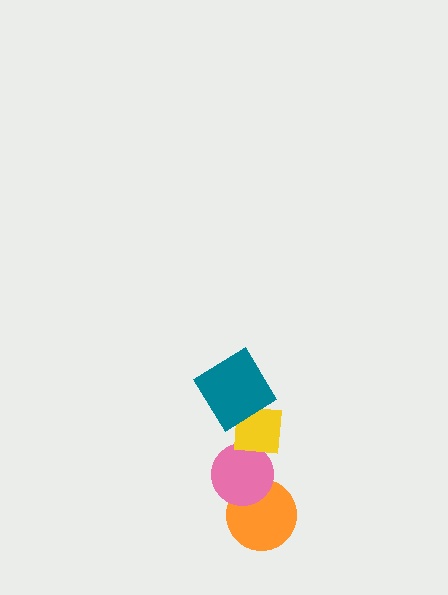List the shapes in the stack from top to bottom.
From top to bottom: the teal diamond, the yellow square, the pink circle, the orange circle.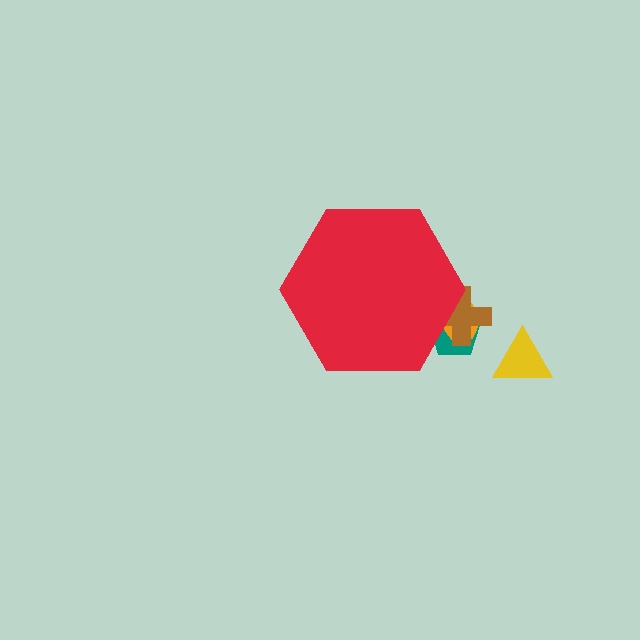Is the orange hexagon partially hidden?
Yes, the orange hexagon is partially hidden behind the red hexagon.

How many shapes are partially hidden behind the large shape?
3 shapes are partially hidden.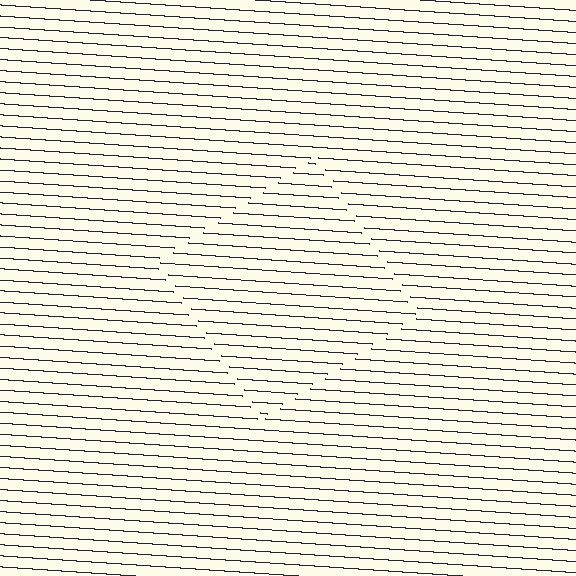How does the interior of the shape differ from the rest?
The interior of the shape contains the same grating, shifted by half a period — the contour is defined by the phase discontinuity where line-ends from the inner and outer gratings abut.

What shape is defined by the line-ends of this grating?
An illusory square. The interior of the shape contains the same grating, shifted by half a period — the contour is defined by the phase discontinuity where line-ends from the inner and outer gratings abut.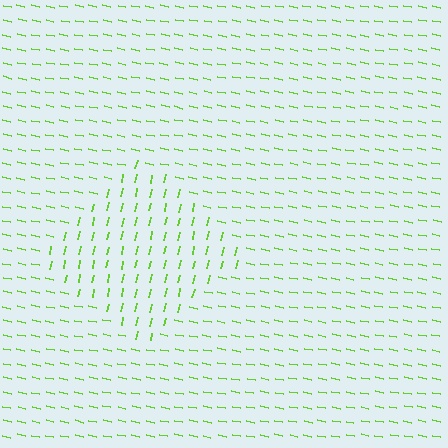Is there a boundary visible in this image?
Yes, there is a texture boundary formed by a change in line orientation.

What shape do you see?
I see a diamond.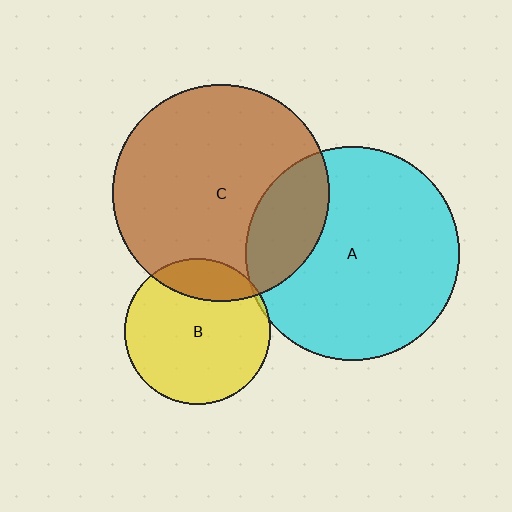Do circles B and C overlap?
Yes.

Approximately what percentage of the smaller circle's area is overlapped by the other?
Approximately 20%.